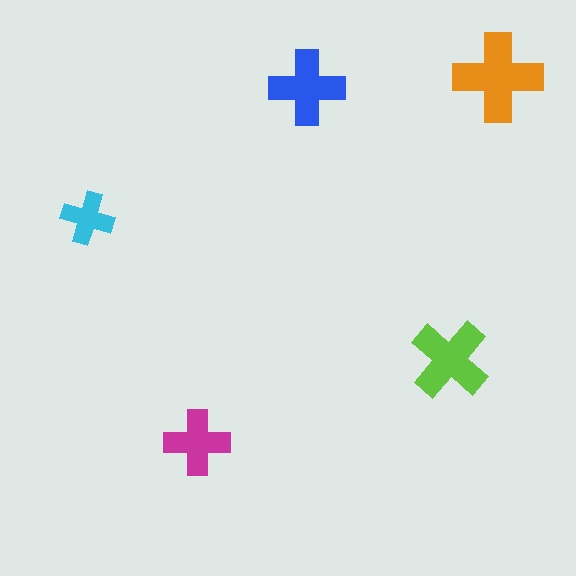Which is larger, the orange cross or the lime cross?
The orange one.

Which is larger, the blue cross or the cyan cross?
The blue one.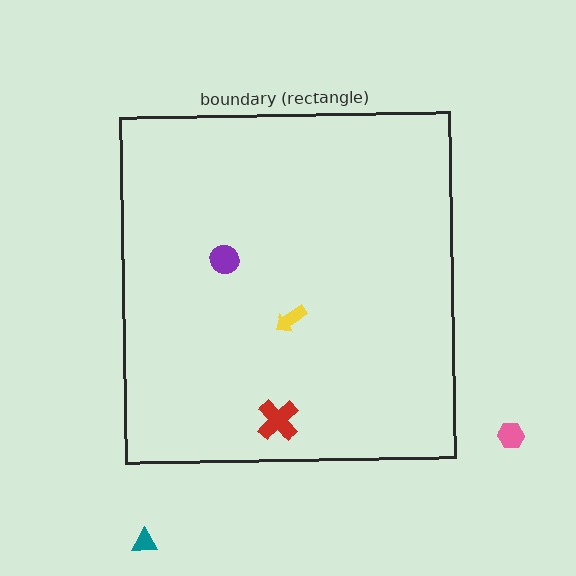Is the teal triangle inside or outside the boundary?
Outside.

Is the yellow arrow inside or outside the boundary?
Inside.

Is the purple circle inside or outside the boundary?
Inside.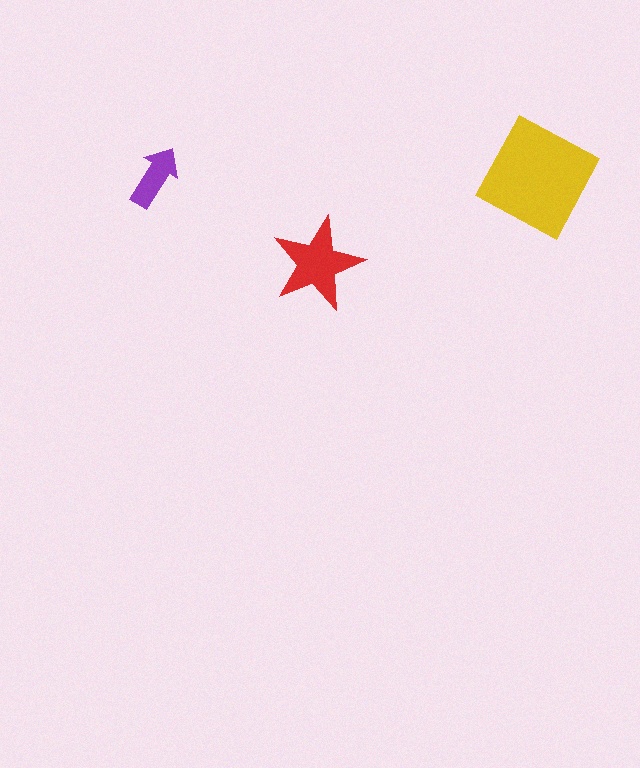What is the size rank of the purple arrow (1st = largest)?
3rd.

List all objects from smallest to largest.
The purple arrow, the red star, the yellow diamond.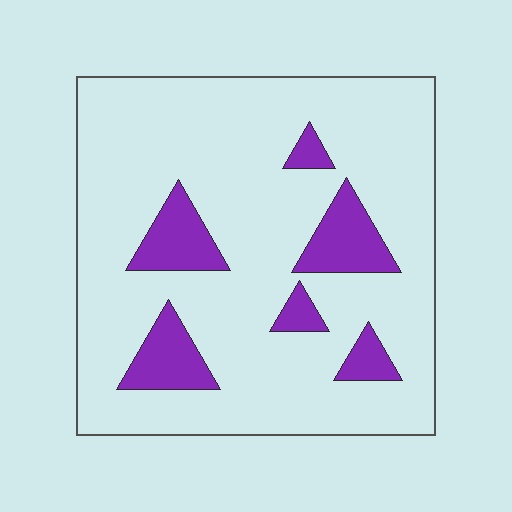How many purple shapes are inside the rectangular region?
6.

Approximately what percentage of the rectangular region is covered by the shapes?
Approximately 15%.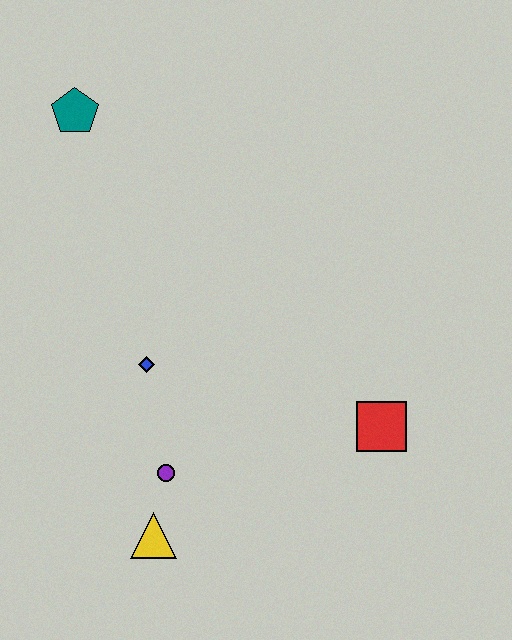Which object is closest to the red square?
The purple circle is closest to the red square.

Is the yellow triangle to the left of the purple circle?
Yes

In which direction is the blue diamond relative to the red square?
The blue diamond is to the left of the red square.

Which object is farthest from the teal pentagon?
The red square is farthest from the teal pentagon.